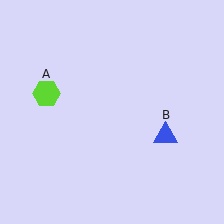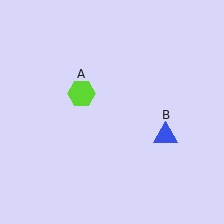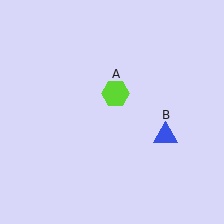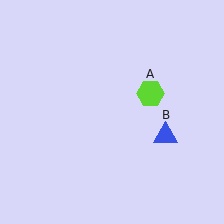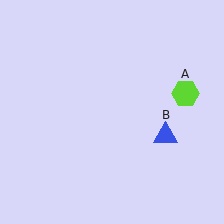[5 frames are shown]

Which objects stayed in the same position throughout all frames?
Blue triangle (object B) remained stationary.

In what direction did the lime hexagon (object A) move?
The lime hexagon (object A) moved right.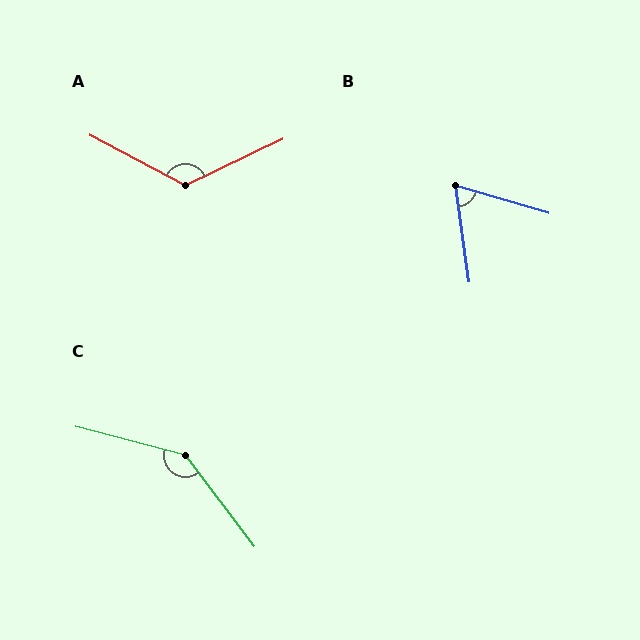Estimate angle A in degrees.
Approximately 127 degrees.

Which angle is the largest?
C, at approximately 142 degrees.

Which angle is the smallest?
B, at approximately 65 degrees.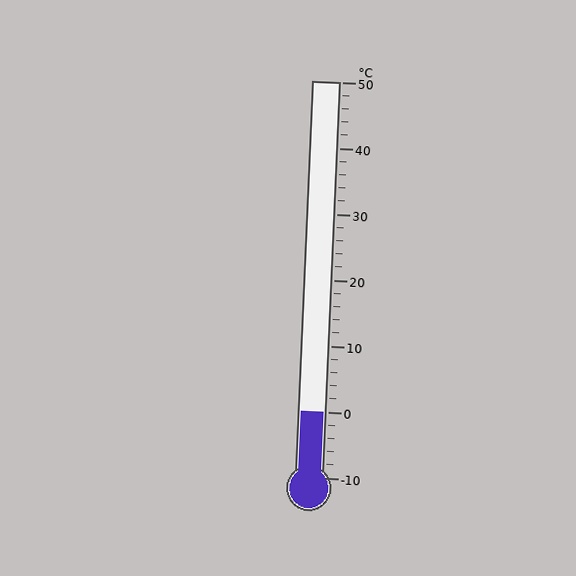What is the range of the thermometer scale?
The thermometer scale ranges from -10°C to 50°C.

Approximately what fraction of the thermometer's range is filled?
The thermometer is filled to approximately 15% of its range.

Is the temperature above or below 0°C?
The temperature is at 0°C.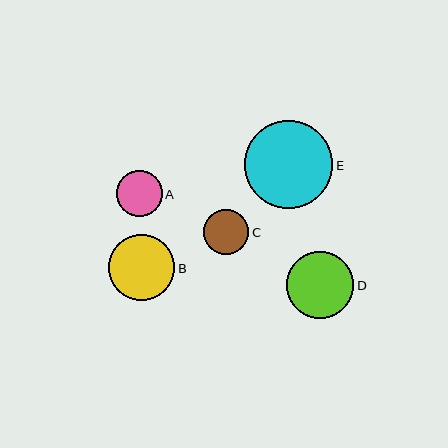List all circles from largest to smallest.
From largest to smallest: E, D, B, A, C.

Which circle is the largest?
Circle E is the largest with a size of approximately 88 pixels.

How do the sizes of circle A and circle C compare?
Circle A and circle C are approximately the same size.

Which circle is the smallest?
Circle C is the smallest with a size of approximately 45 pixels.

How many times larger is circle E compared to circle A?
Circle E is approximately 1.9 times the size of circle A.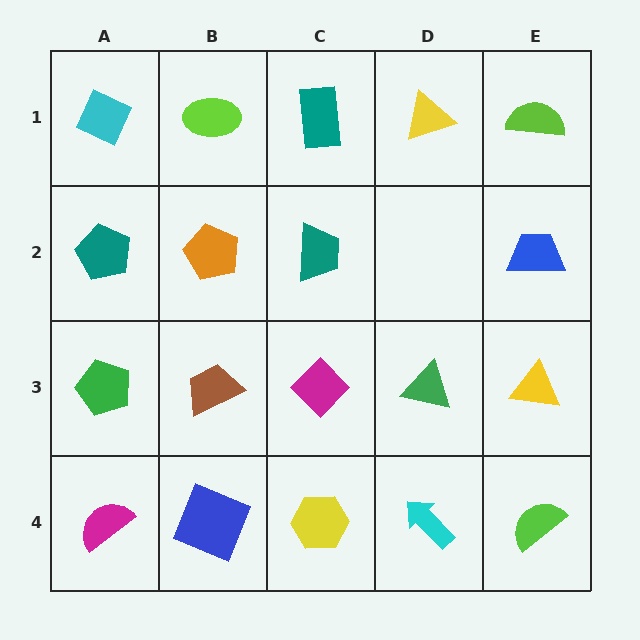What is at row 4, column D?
A cyan arrow.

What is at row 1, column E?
A lime semicircle.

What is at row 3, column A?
A green pentagon.